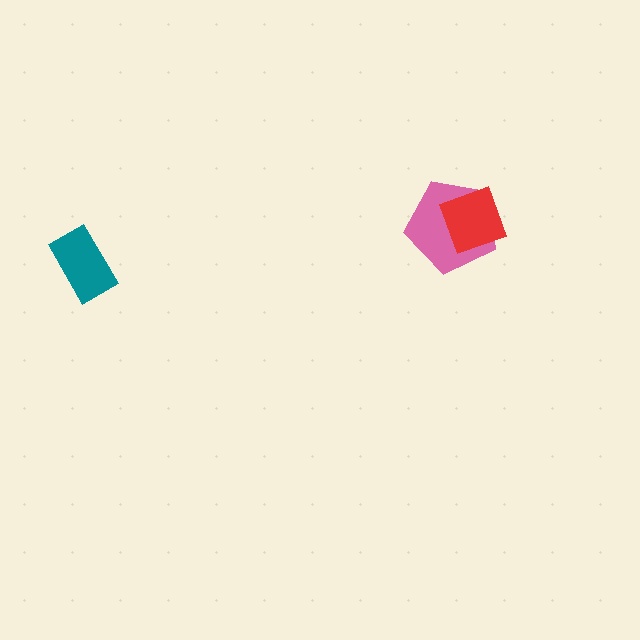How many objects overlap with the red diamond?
1 object overlaps with the red diamond.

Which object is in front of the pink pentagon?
The red diamond is in front of the pink pentagon.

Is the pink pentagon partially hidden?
Yes, it is partially covered by another shape.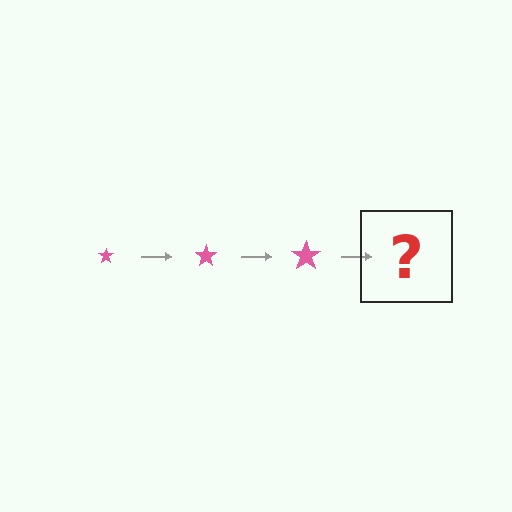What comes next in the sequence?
The next element should be a pink star, larger than the previous one.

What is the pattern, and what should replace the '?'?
The pattern is that the star gets progressively larger each step. The '?' should be a pink star, larger than the previous one.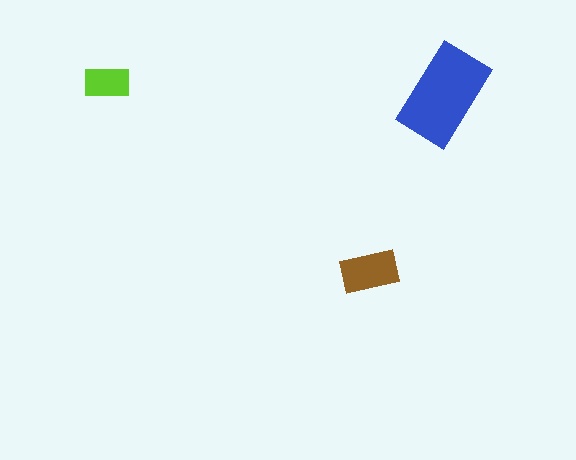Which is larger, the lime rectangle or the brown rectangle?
The brown one.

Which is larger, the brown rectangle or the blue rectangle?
The blue one.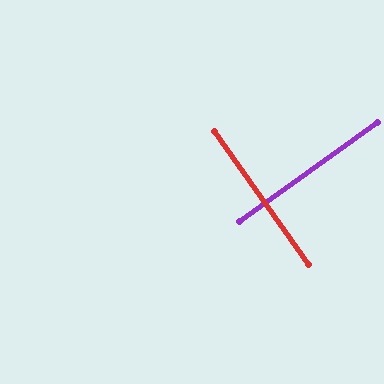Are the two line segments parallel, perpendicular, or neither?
Perpendicular — they meet at approximately 89°.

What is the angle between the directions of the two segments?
Approximately 89 degrees.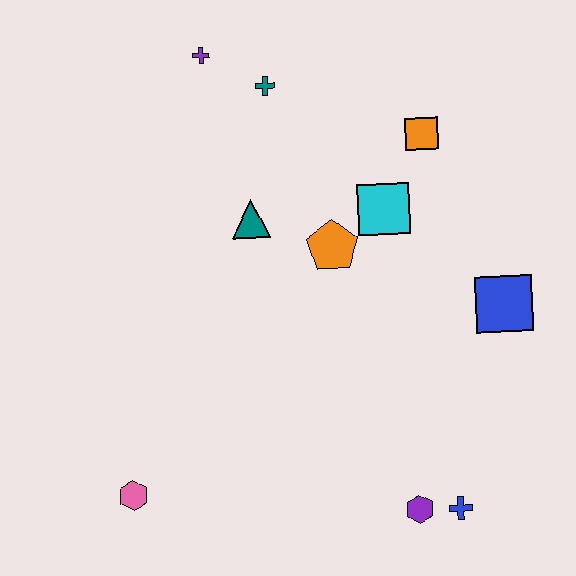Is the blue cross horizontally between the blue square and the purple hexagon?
Yes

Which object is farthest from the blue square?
The pink hexagon is farthest from the blue square.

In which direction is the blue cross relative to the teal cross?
The blue cross is below the teal cross.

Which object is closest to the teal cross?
The purple cross is closest to the teal cross.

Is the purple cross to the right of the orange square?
No